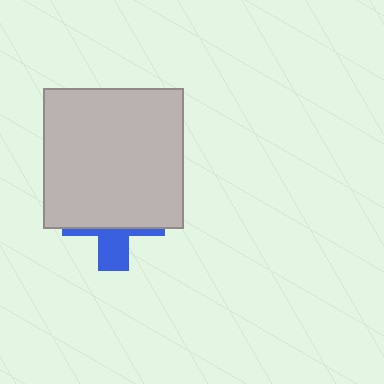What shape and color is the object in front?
The object in front is a light gray square.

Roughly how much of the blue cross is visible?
A small part of it is visible (roughly 32%).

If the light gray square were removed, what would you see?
You would see the complete blue cross.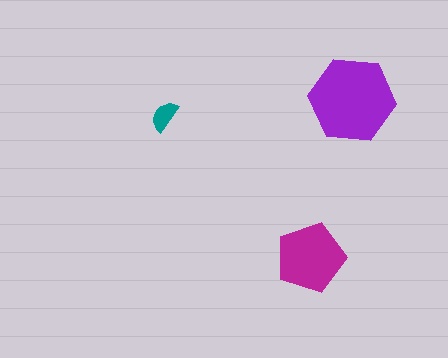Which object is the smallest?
The teal semicircle.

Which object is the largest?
The purple hexagon.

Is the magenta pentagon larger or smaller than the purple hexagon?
Smaller.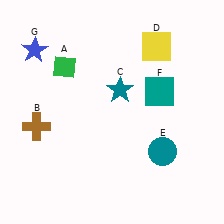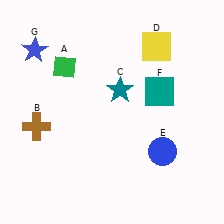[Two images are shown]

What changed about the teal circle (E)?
In Image 1, E is teal. In Image 2, it changed to blue.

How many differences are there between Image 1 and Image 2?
There is 1 difference between the two images.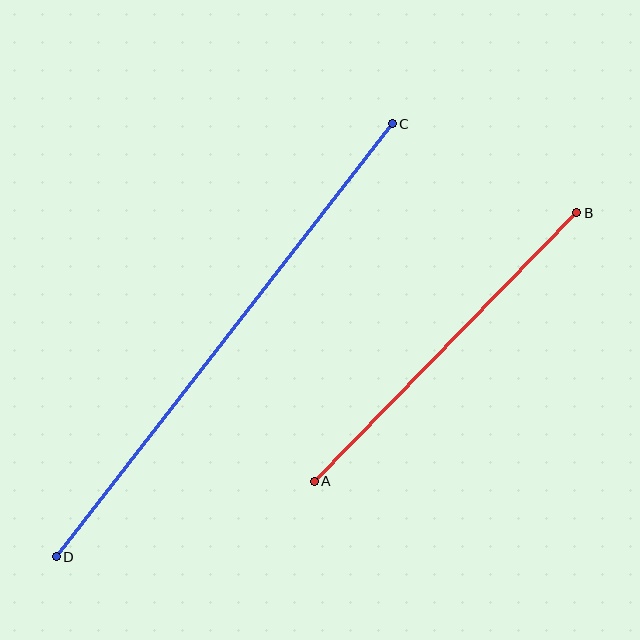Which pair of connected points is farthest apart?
Points C and D are farthest apart.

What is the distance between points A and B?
The distance is approximately 376 pixels.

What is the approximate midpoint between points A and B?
The midpoint is at approximately (445, 347) pixels.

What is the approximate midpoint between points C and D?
The midpoint is at approximately (224, 340) pixels.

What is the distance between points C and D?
The distance is approximately 548 pixels.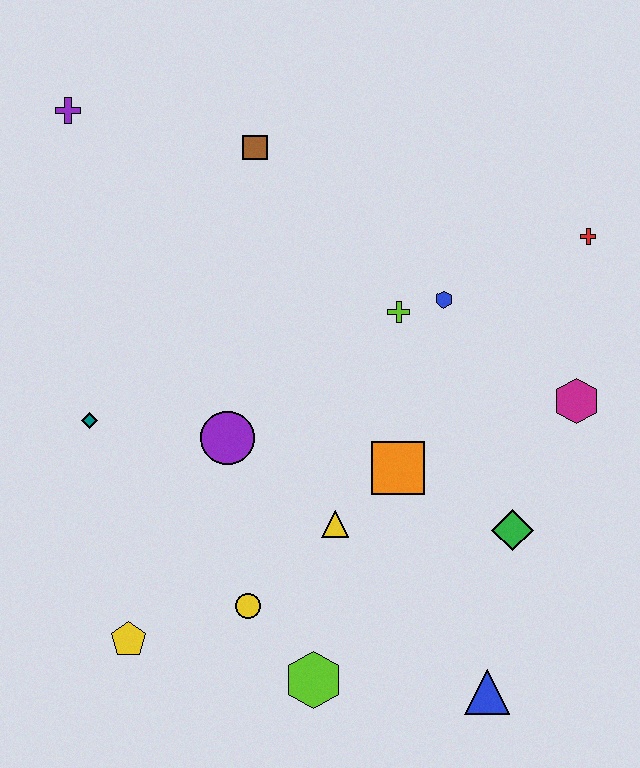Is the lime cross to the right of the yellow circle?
Yes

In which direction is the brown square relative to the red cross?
The brown square is to the left of the red cross.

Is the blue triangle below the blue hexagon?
Yes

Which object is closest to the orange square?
The yellow triangle is closest to the orange square.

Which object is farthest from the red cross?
The yellow pentagon is farthest from the red cross.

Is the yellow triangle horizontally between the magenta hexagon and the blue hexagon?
No